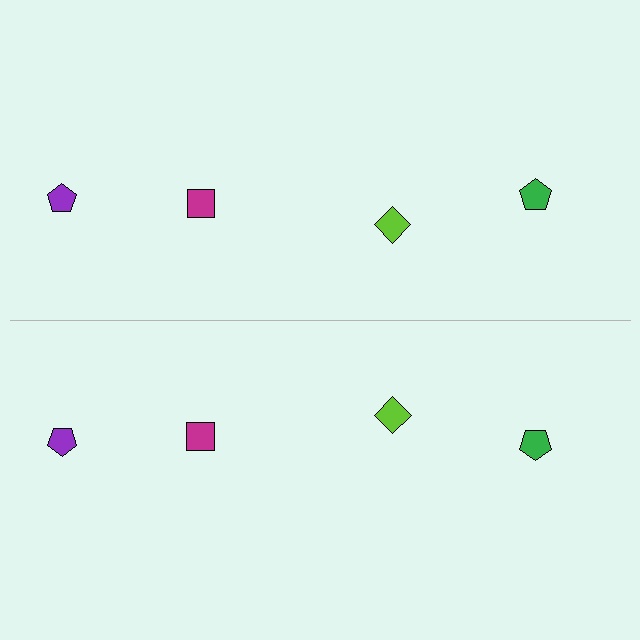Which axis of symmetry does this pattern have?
The pattern has a horizontal axis of symmetry running through the center of the image.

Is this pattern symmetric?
Yes, this pattern has bilateral (reflection) symmetry.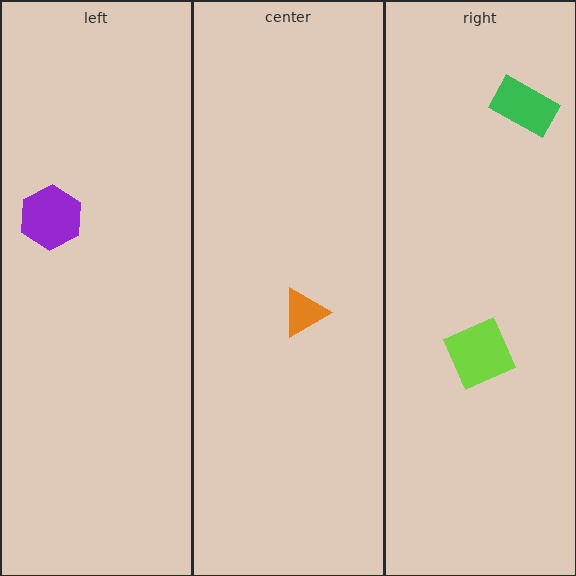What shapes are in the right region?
The green rectangle, the lime square.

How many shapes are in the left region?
1.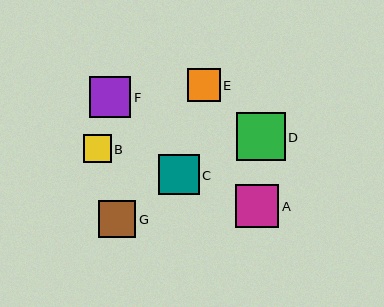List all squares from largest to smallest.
From largest to smallest: D, A, F, C, G, E, B.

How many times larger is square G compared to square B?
Square G is approximately 1.4 times the size of square B.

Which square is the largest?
Square D is the largest with a size of approximately 49 pixels.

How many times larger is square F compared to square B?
Square F is approximately 1.5 times the size of square B.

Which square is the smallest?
Square B is the smallest with a size of approximately 28 pixels.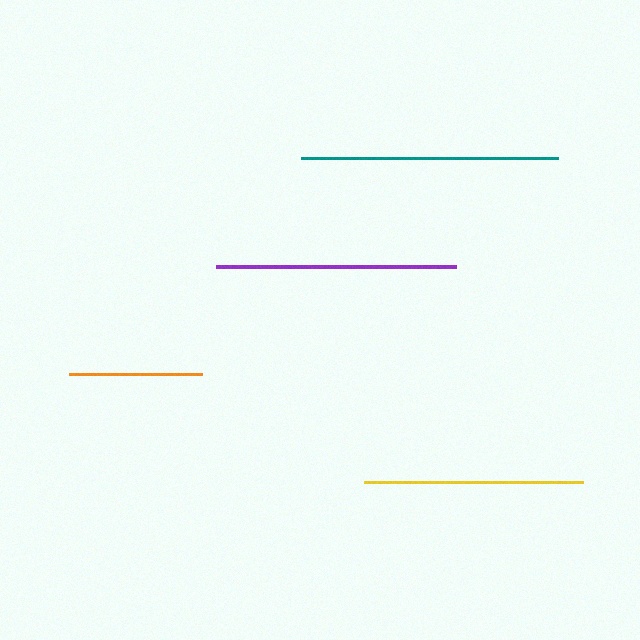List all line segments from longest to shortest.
From longest to shortest: teal, purple, yellow, orange.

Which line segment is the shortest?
The orange line is the shortest at approximately 133 pixels.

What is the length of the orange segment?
The orange segment is approximately 133 pixels long.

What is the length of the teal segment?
The teal segment is approximately 257 pixels long.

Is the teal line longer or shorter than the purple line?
The teal line is longer than the purple line.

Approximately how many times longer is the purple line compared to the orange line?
The purple line is approximately 1.8 times the length of the orange line.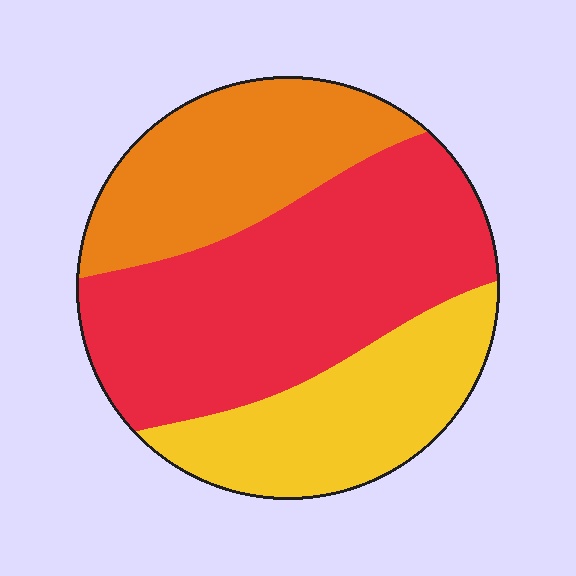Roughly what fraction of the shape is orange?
Orange takes up about one quarter (1/4) of the shape.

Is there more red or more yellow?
Red.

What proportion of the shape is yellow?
Yellow covers around 25% of the shape.